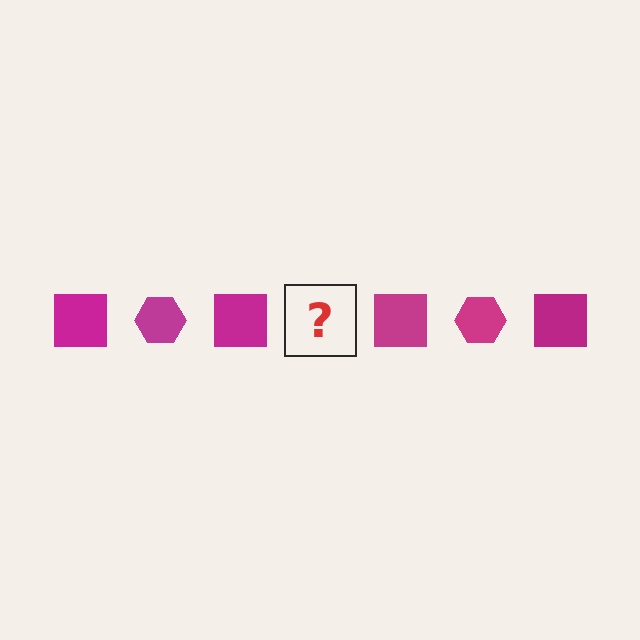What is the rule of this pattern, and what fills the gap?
The rule is that the pattern cycles through square, hexagon shapes in magenta. The gap should be filled with a magenta hexagon.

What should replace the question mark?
The question mark should be replaced with a magenta hexagon.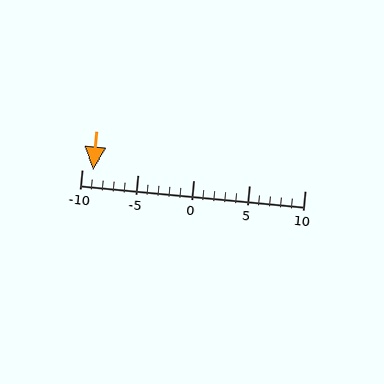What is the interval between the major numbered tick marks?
The major tick marks are spaced 5 units apart.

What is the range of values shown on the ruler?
The ruler shows values from -10 to 10.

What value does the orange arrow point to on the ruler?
The orange arrow points to approximately -9.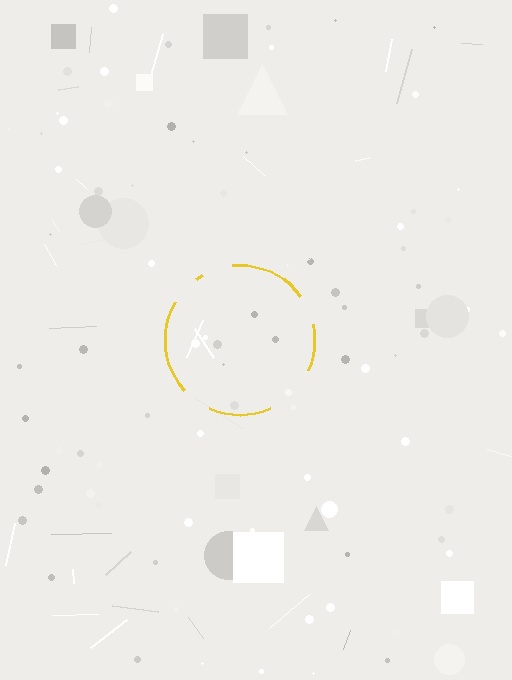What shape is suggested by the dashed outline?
The dashed outline suggests a circle.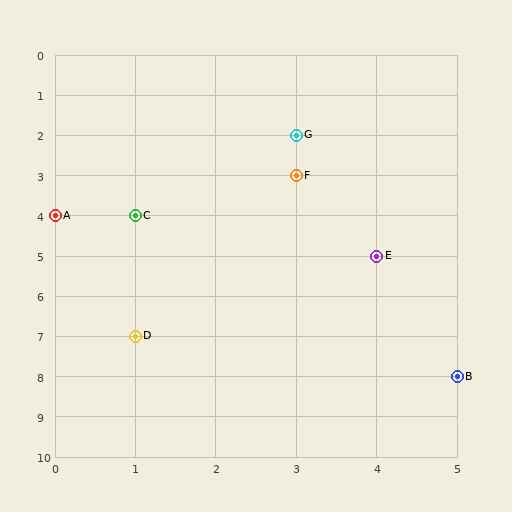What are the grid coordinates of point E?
Point E is at grid coordinates (4, 5).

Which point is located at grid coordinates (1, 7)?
Point D is at (1, 7).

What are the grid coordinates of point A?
Point A is at grid coordinates (0, 4).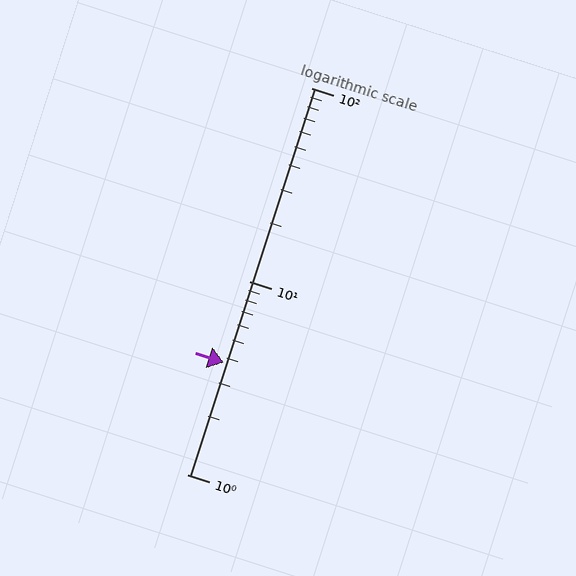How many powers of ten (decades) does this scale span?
The scale spans 2 decades, from 1 to 100.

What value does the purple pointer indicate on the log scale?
The pointer indicates approximately 3.8.